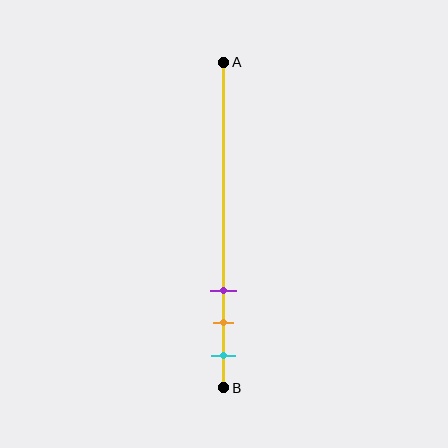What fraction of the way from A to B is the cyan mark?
The cyan mark is approximately 90% (0.9) of the way from A to B.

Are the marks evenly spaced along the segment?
Yes, the marks are approximately evenly spaced.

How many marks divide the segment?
There are 3 marks dividing the segment.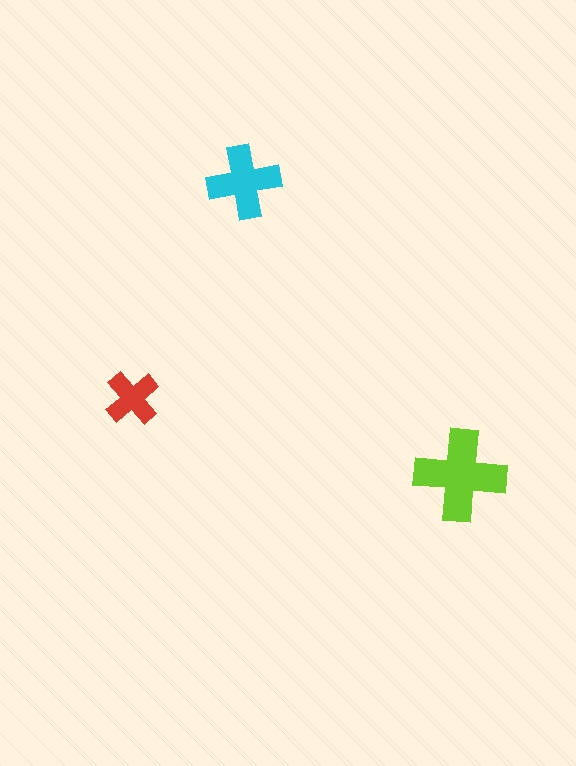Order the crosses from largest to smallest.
the lime one, the cyan one, the red one.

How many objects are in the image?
There are 3 objects in the image.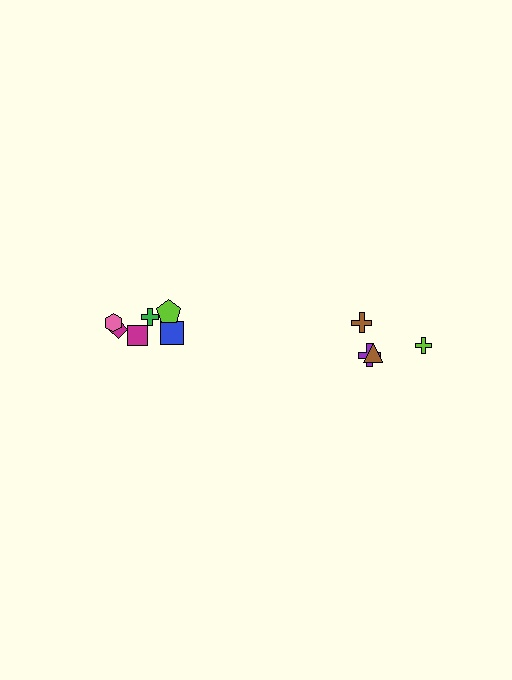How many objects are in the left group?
There are 6 objects.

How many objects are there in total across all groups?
There are 10 objects.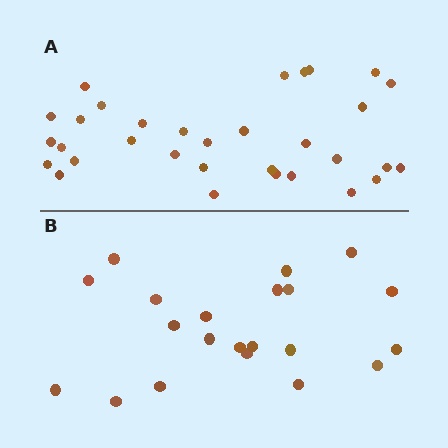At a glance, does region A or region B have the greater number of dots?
Region A (the top region) has more dots.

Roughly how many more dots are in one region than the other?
Region A has roughly 12 or so more dots than region B.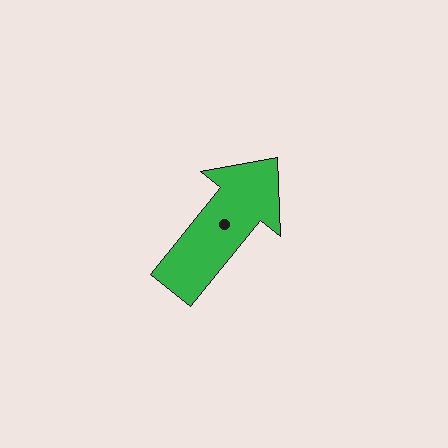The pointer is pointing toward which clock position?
Roughly 1 o'clock.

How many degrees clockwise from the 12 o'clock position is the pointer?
Approximately 39 degrees.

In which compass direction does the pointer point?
Northeast.